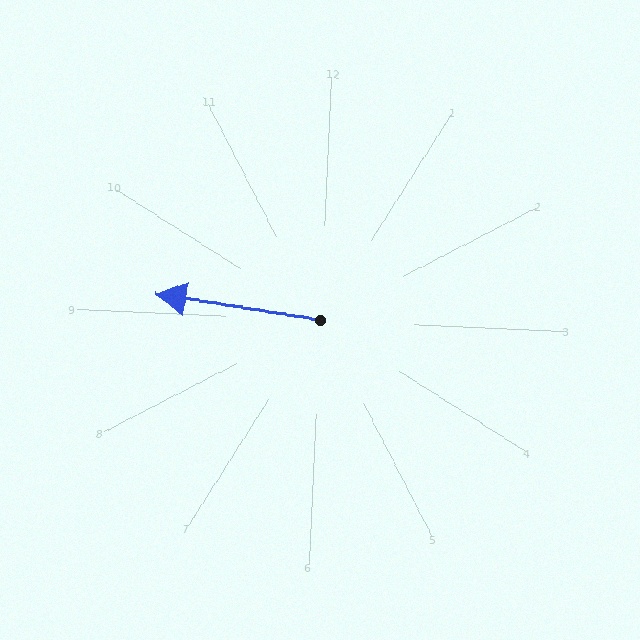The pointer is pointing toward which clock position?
Roughly 9 o'clock.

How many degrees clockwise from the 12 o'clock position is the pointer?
Approximately 276 degrees.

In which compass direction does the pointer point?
West.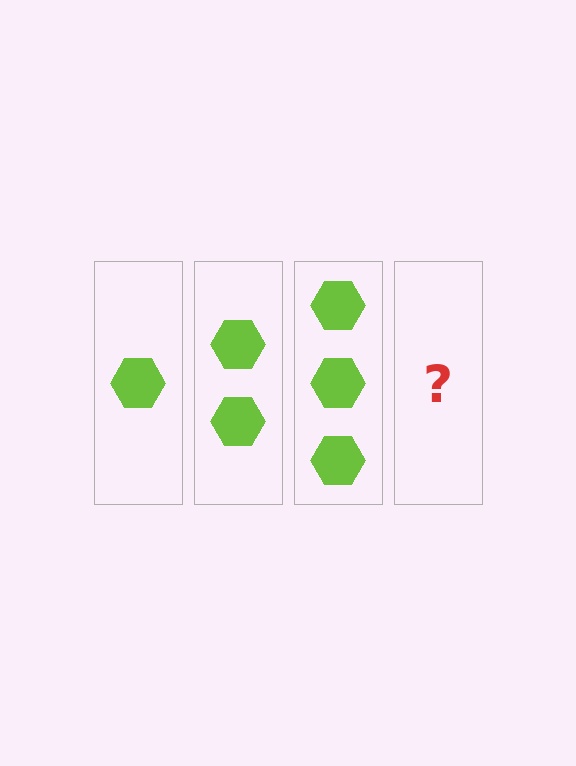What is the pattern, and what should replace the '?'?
The pattern is that each step adds one more hexagon. The '?' should be 4 hexagons.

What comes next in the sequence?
The next element should be 4 hexagons.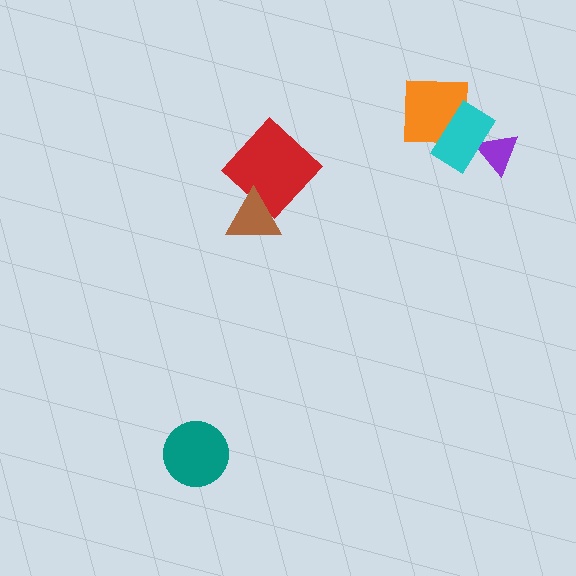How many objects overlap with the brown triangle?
1 object overlaps with the brown triangle.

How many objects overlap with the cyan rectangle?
2 objects overlap with the cyan rectangle.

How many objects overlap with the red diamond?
1 object overlaps with the red diamond.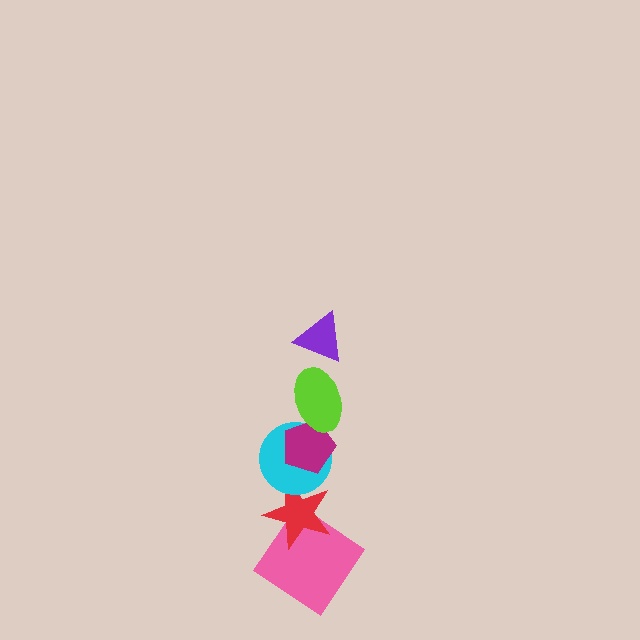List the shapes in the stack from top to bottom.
From top to bottom: the purple triangle, the lime ellipse, the magenta pentagon, the cyan circle, the red star, the pink diamond.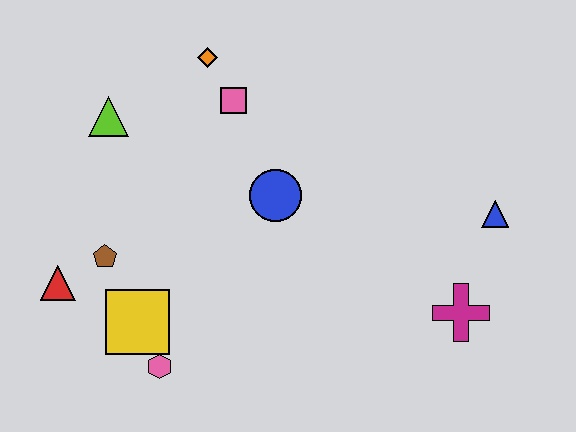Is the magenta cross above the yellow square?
Yes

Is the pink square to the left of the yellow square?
No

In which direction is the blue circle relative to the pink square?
The blue circle is below the pink square.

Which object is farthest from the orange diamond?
The magenta cross is farthest from the orange diamond.